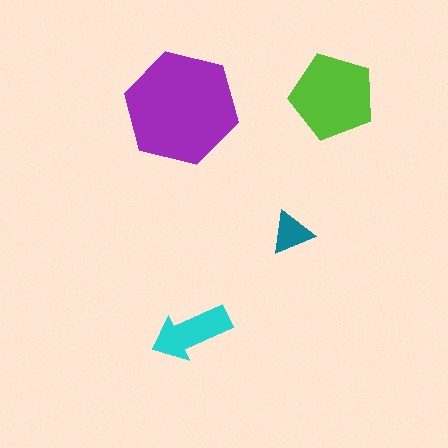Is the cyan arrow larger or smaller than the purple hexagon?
Smaller.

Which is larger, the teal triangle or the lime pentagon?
The lime pentagon.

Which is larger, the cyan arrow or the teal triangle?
The cyan arrow.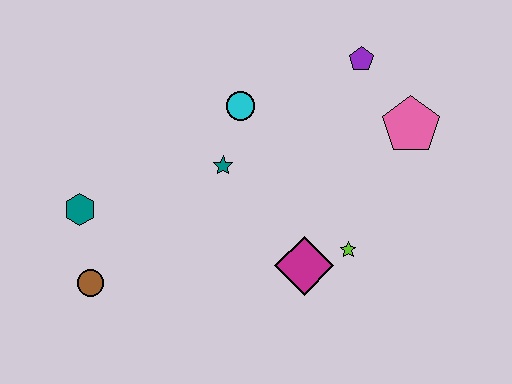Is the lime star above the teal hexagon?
No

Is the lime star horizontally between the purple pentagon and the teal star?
Yes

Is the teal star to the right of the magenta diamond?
No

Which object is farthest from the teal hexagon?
The pink pentagon is farthest from the teal hexagon.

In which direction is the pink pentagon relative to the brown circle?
The pink pentagon is to the right of the brown circle.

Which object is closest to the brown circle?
The teal hexagon is closest to the brown circle.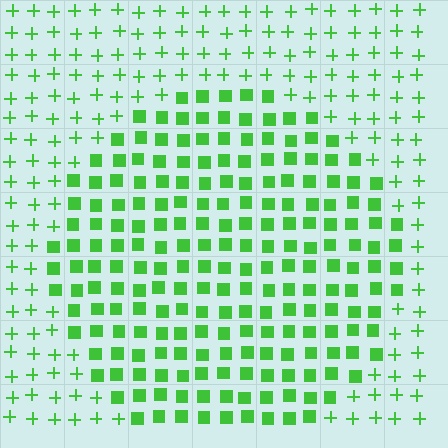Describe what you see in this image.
The image is filled with small green elements arranged in a uniform grid. A circle-shaped region contains squares, while the surrounding area contains plus signs. The boundary is defined purely by the change in element shape.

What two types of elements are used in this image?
The image uses squares inside the circle region and plus signs outside it.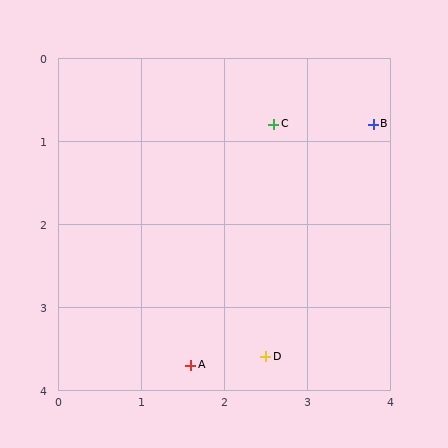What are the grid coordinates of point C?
Point C is at approximately (2.6, 0.8).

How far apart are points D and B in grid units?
Points D and B are about 3.1 grid units apart.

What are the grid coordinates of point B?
Point B is at approximately (3.8, 0.8).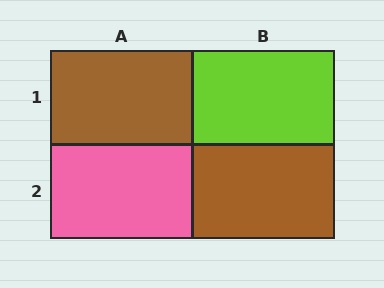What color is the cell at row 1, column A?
Brown.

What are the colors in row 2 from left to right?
Pink, brown.